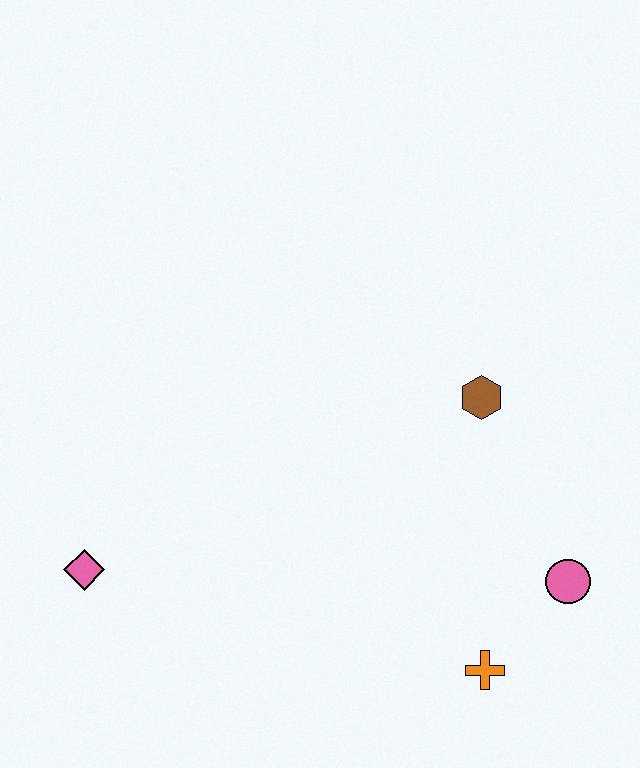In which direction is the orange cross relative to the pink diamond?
The orange cross is to the right of the pink diamond.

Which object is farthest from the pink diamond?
The pink circle is farthest from the pink diamond.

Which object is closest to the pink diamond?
The orange cross is closest to the pink diamond.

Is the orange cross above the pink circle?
No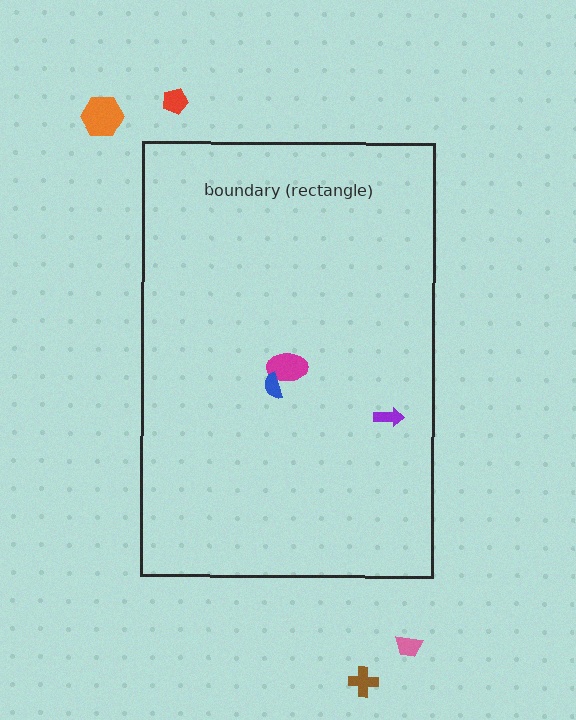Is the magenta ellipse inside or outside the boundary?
Inside.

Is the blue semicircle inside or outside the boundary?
Inside.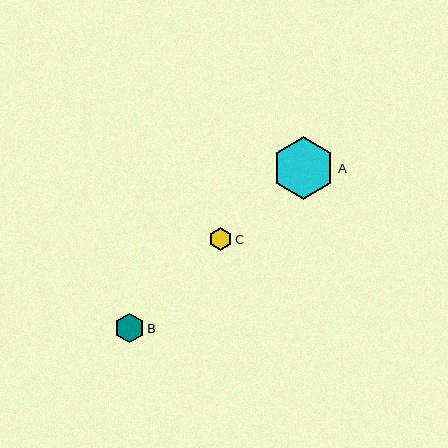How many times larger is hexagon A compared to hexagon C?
Hexagon A is approximately 2.7 times the size of hexagon C.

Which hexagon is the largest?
Hexagon A is the largest with a size of approximately 63 pixels.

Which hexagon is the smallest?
Hexagon C is the smallest with a size of approximately 23 pixels.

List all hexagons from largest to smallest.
From largest to smallest: A, B, C.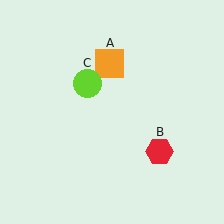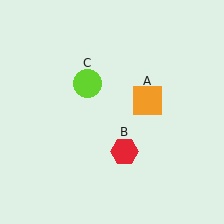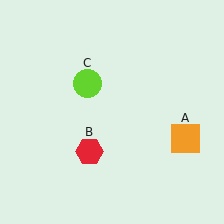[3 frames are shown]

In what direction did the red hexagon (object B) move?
The red hexagon (object B) moved left.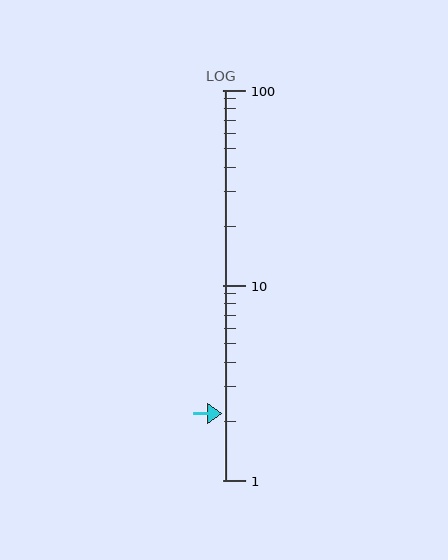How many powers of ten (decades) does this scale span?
The scale spans 2 decades, from 1 to 100.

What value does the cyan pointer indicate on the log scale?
The pointer indicates approximately 2.2.